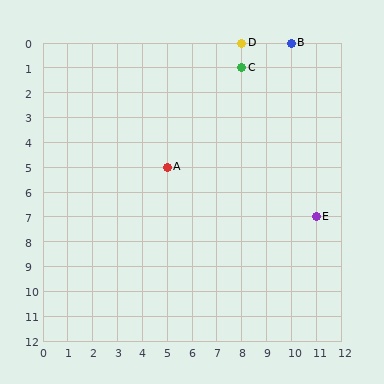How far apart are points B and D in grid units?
Points B and D are 2 columns apart.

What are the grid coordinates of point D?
Point D is at grid coordinates (8, 0).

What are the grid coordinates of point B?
Point B is at grid coordinates (10, 0).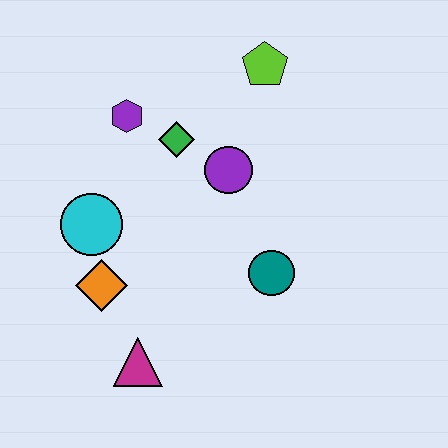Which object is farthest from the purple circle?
The magenta triangle is farthest from the purple circle.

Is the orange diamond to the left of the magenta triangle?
Yes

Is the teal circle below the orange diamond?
No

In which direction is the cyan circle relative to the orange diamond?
The cyan circle is above the orange diamond.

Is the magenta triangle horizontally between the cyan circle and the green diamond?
Yes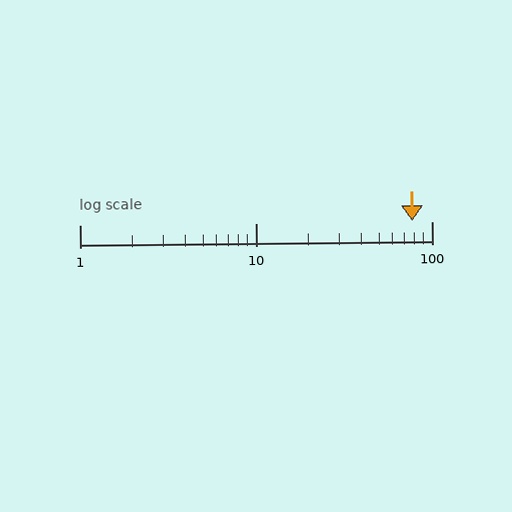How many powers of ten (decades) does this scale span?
The scale spans 2 decades, from 1 to 100.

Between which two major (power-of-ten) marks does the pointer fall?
The pointer is between 10 and 100.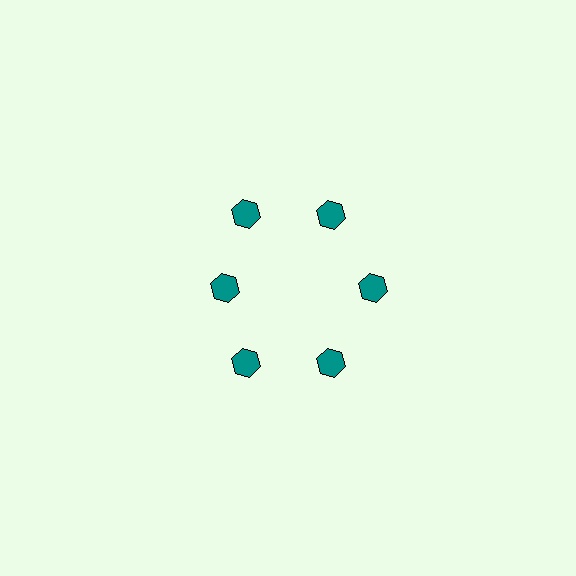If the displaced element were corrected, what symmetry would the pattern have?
It would have 6-fold rotational symmetry — the pattern would map onto itself every 60 degrees.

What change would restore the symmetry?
The symmetry would be restored by moving it outward, back onto the ring so that all 6 hexagons sit at equal angles and equal distance from the center.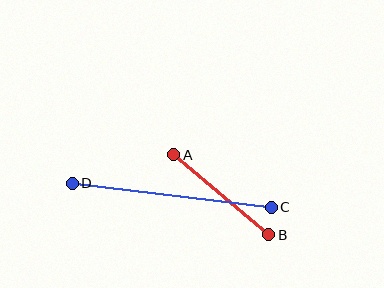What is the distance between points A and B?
The distance is approximately 124 pixels.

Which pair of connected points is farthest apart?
Points C and D are farthest apart.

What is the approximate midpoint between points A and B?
The midpoint is at approximately (221, 195) pixels.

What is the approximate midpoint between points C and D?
The midpoint is at approximately (172, 195) pixels.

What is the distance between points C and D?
The distance is approximately 200 pixels.